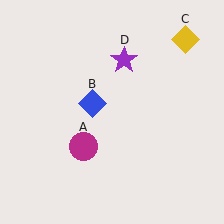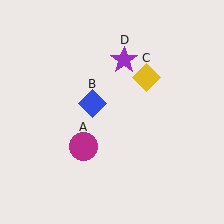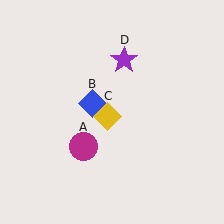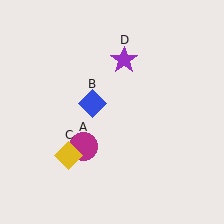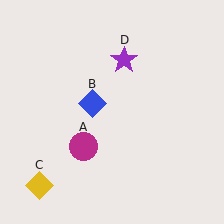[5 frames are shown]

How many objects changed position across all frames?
1 object changed position: yellow diamond (object C).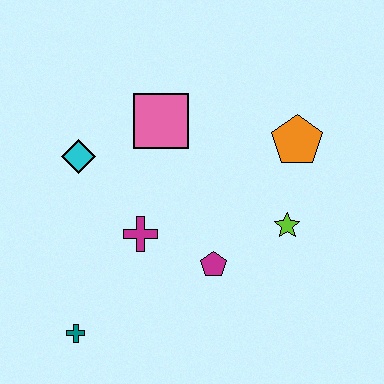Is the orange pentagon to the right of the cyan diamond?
Yes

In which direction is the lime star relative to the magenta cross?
The lime star is to the right of the magenta cross.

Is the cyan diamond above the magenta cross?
Yes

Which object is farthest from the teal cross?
The orange pentagon is farthest from the teal cross.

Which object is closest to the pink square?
The cyan diamond is closest to the pink square.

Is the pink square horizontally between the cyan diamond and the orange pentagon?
Yes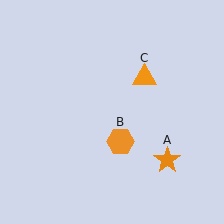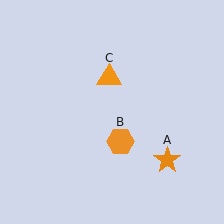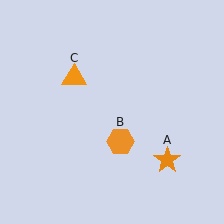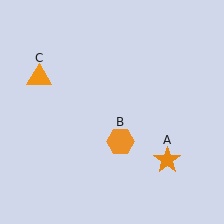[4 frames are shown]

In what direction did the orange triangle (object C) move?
The orange triangle (object C) moved left.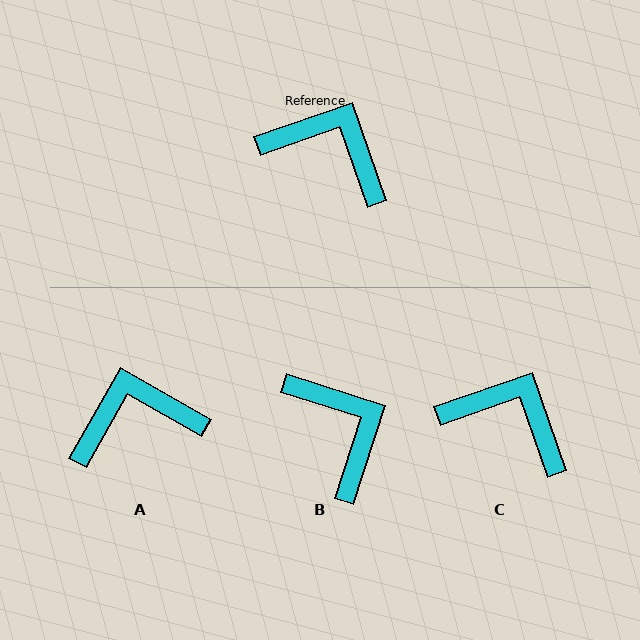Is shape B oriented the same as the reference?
No, it is off by about 37 degrees.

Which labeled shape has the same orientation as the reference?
C.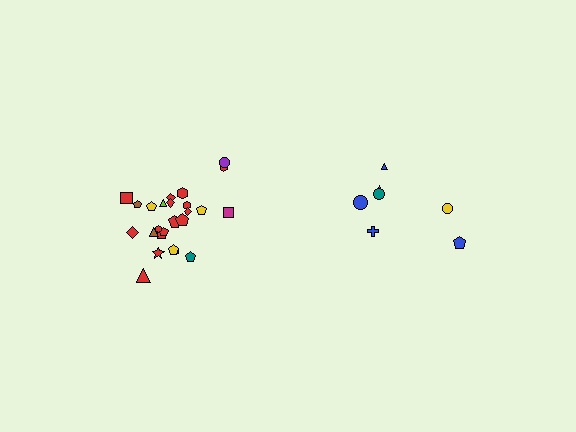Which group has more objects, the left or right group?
The left group.